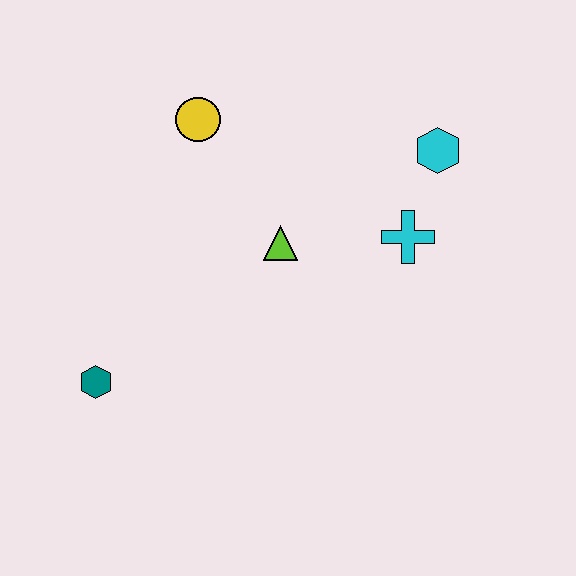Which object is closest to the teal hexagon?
The lime triangle is closest to the teal hexagon.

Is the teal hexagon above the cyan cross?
No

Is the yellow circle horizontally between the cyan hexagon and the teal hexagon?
Yes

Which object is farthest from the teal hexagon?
The cyan hexagon is farthest from the teal hexagon.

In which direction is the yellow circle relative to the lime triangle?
The yellow circle is above the lime triangle.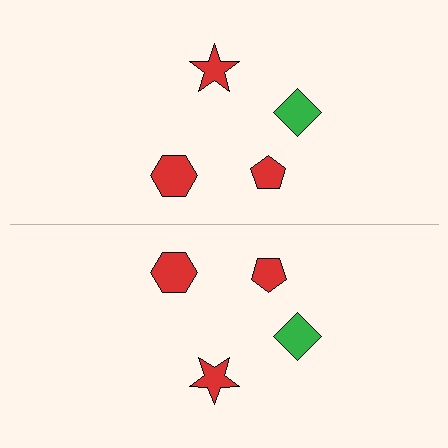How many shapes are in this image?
There are 8 shapes in this image.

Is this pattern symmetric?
Yes, this pattern has bilateral (reflection) symmetry.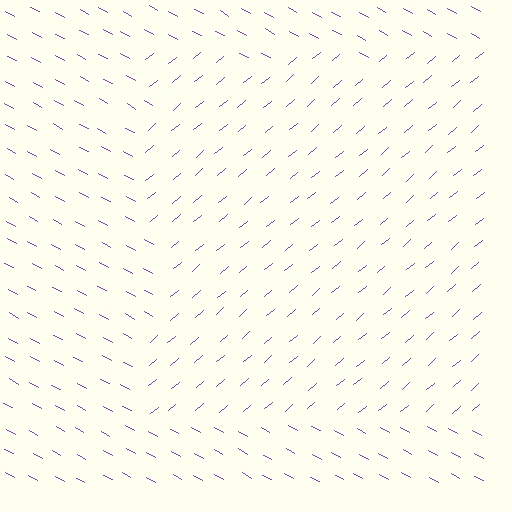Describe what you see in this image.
The image is filled with small purple line segments. A rectangle region in the image has lines oriented differently from the surrounding lines, creating a visible texture boundary.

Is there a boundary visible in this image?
Yes, there is a texture boundary formed by a change in line orientation.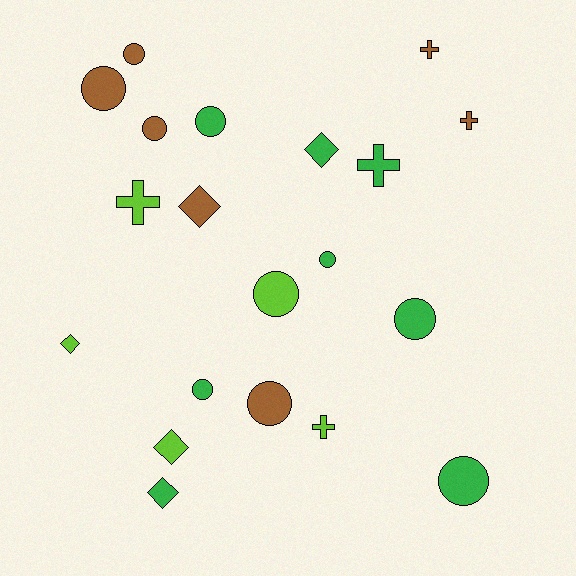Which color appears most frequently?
Green, with 8 objects.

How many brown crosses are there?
There are 2 brown crosses.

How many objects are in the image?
There are 20 objects.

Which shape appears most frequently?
Circle, with 10 objects.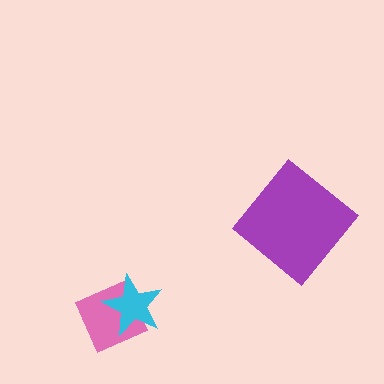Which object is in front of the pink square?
The cyan star is in front of the pink square.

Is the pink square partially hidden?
Yes, it is partially covered by another shape.